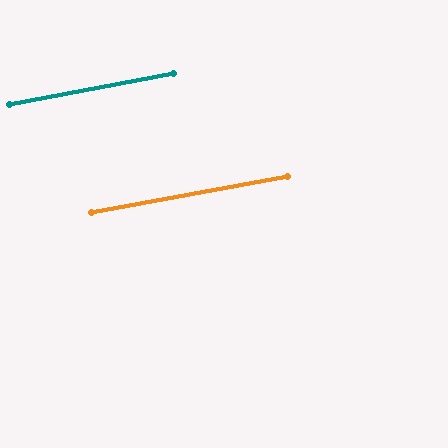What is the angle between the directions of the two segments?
Approximately 0 degrees.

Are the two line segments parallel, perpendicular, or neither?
Parallel — their directions differ by only 0.1°.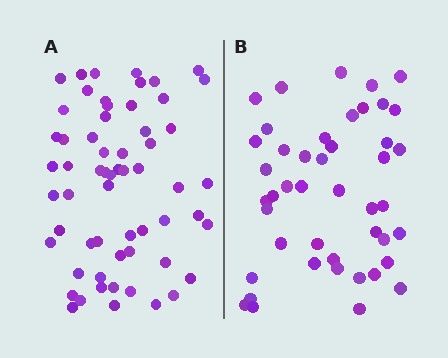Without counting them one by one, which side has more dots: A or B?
Region A (the left region) has more dots.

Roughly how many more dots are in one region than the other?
Region A has approximately 15 more dots than region B.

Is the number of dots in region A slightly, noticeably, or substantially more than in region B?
Region A has noticeably more, but not dramatically so. The ratio is roughly 1.3 to 1.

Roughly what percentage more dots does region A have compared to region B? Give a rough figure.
About 35% more.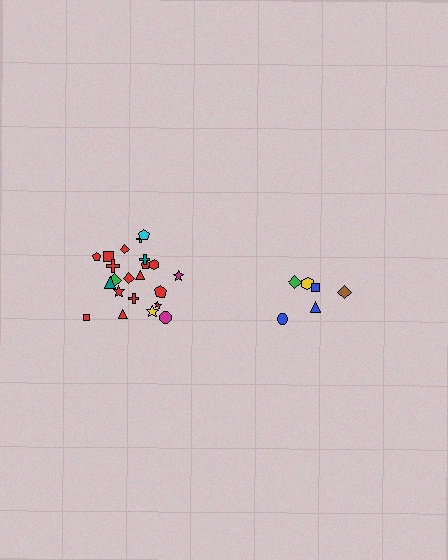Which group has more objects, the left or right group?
The left group.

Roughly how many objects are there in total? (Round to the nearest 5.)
Roughly 30 objects in total.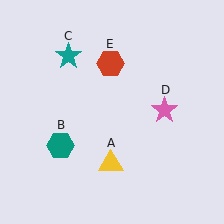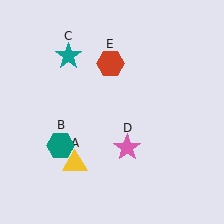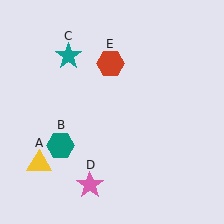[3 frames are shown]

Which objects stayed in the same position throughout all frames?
Teal hexagon (object B) and teal star (object C) and red hexagon (object E) remained stationary.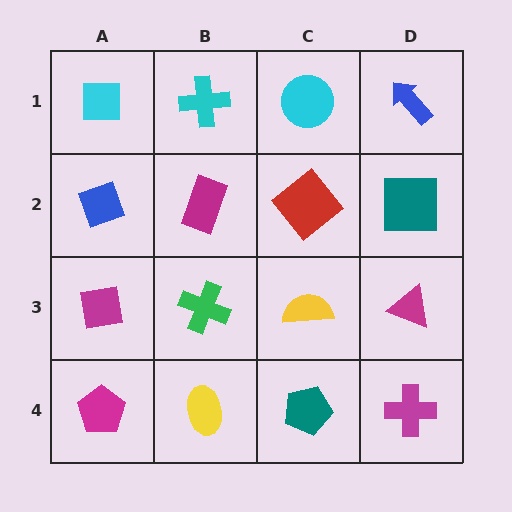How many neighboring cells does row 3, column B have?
4.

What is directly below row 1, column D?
A teal square.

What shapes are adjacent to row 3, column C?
A red diamond (row 2, column C), a teal pentagon (row 4, column C), a green cross (row 3, column B), a magenta triangle (row 3, column D).